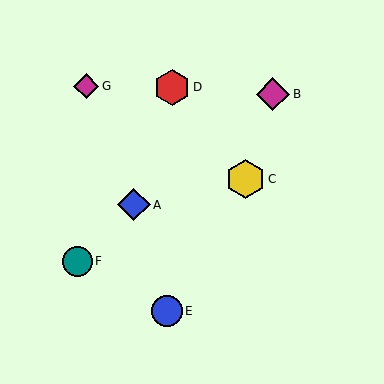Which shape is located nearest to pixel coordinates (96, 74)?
The magenta diamond (labeled G) at (86, 86) is nearest to that location.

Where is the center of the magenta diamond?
The center of the magenta diamond is at (273, 94).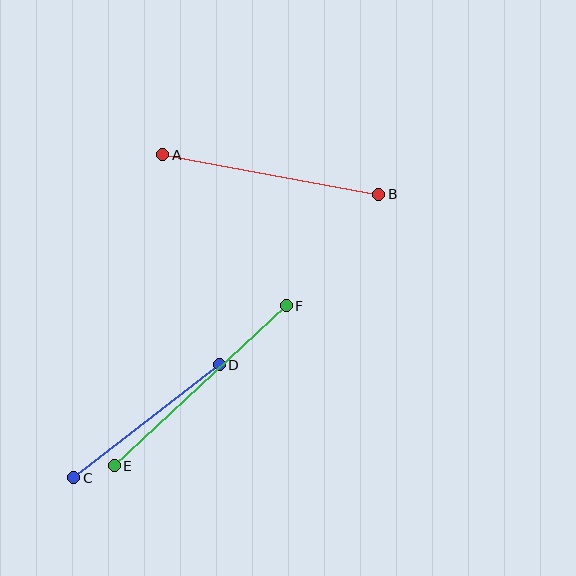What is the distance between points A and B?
The distance is approximately 219 pixels.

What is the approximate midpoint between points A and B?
The midpoint is at approximately (271, 174) pixels.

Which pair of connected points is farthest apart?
Points E and F are farthest apart.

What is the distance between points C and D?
The distance is approximately 184 pixels.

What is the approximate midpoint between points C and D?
The midpoint is at approximately (147, 421) pixels.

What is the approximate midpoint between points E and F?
The midpoint is at approximately (200, 386) pixels.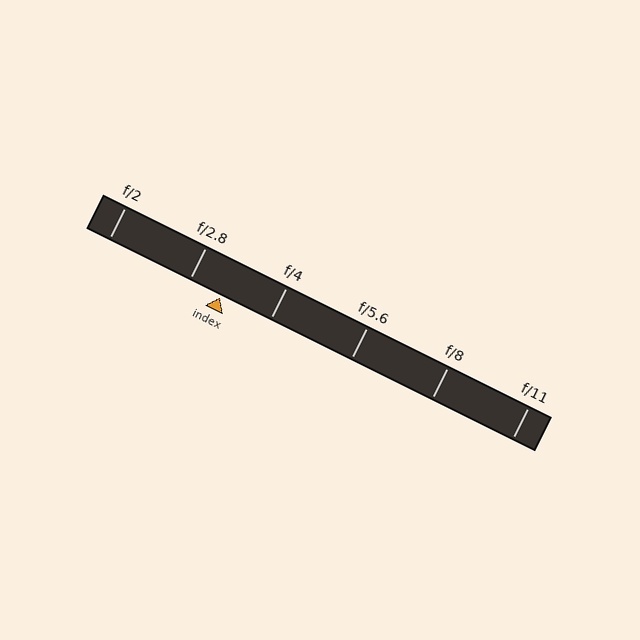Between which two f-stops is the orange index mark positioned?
The index mark is between f/2.8 and f/4.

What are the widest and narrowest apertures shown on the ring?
The widest aperture shown is f/2 and the narrowest is f/11.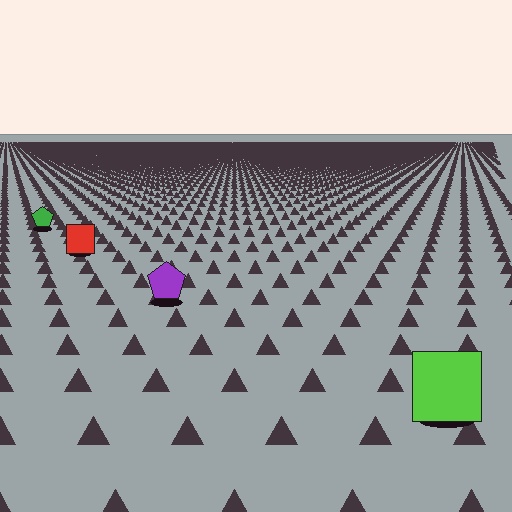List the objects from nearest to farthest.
From nearest to farthest: the lime square, the purple pentagon, the red square, the green pentagon.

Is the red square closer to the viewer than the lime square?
No. The lime square is closer — you can tell from the texture gradient: the ground texture is coarser near it.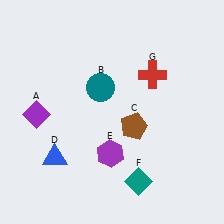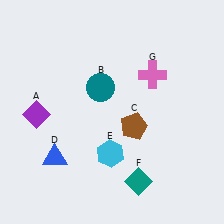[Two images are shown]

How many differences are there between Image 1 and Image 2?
There are 2 differences between the two images.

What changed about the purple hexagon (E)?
In Image 1, E is purple. In Image 2, it changed to cyan.